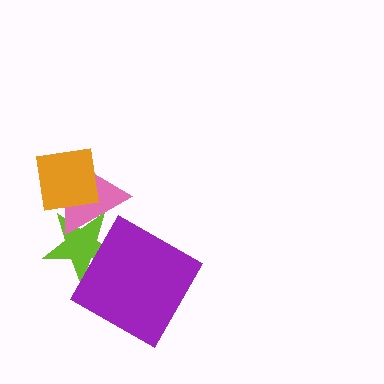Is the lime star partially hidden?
Yes, it is partially covered by another shape.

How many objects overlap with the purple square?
1 object overlaps with the purple square.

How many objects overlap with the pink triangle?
2 objects overlap with the pink triangle.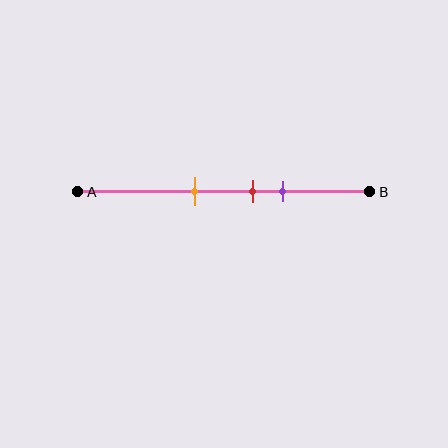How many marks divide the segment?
There are 3 marks dividing the segment.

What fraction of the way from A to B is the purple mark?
The purple mark is approximately 70% (0.7) of the way from A to B.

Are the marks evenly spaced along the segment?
Yes, the marks are approximately evenly spaced.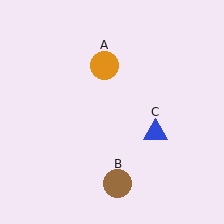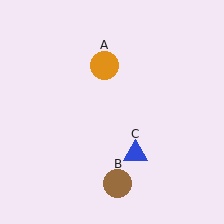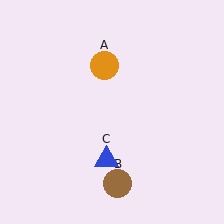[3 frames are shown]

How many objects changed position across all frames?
1 object changed position: blue triangle (object C).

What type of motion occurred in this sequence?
The blue triangle (object C) rotated clockwise around the center of the scene.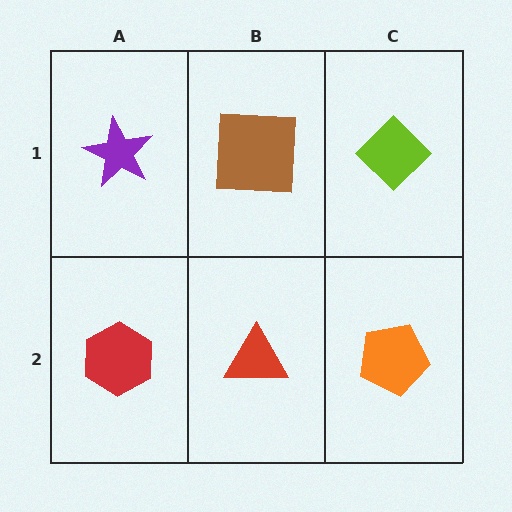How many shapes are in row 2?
3 shapes.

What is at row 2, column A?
A red hexagon.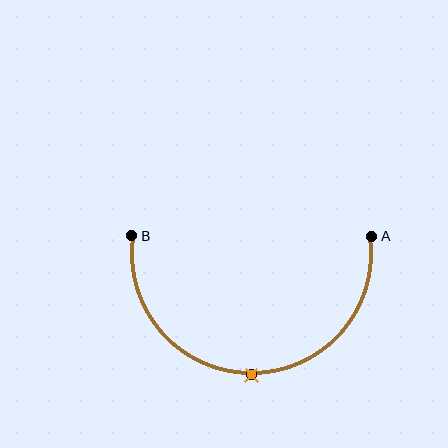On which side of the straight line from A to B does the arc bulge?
The arc bulges below the straight line connecting A and B.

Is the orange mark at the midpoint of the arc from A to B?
Yes. The orange mark lies on the arc at equal arc-length from both A and B — it is the arc midpoint.